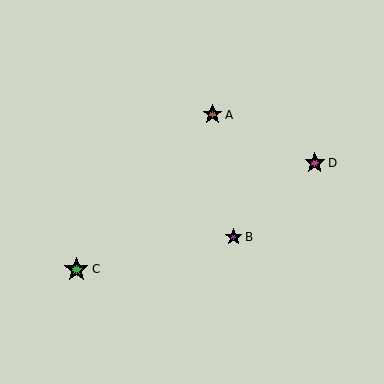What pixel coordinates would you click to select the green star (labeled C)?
Click at (76, 269) to select the green star C.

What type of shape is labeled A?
Shape A is a brown star.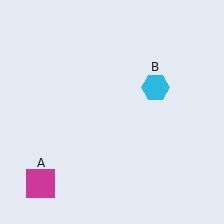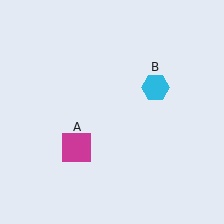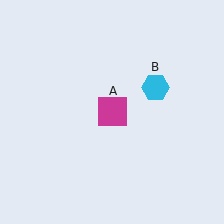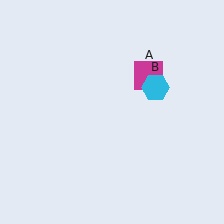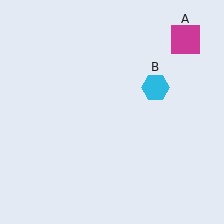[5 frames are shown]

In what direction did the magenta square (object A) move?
The magenta square (object A) moved up and to the right.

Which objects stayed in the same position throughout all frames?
Cyan hexagon (object B) remained stationary.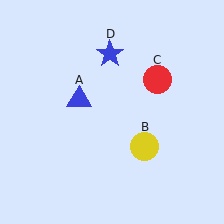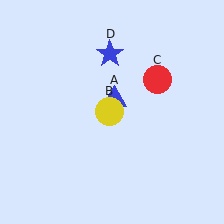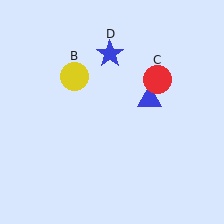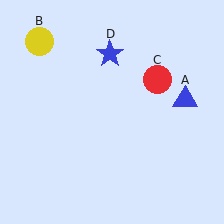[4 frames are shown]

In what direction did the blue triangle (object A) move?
The blue triangle (object A) moved right.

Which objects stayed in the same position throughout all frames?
Red circle (object C) and blue star (object D) remained stationary.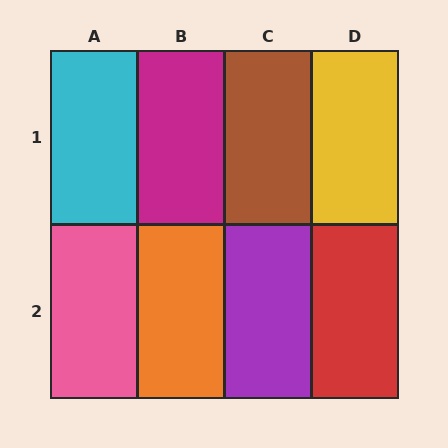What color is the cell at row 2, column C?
Purple.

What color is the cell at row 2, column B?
Orange.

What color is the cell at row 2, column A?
Pink.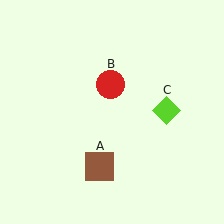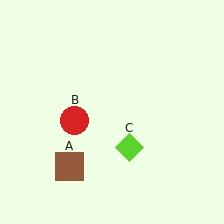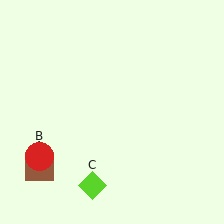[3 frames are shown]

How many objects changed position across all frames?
3 objects changed position: brown square (object A), red circle (object B), lime diamond (object C).